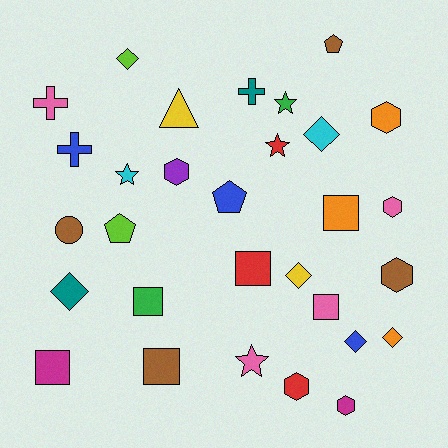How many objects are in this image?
There are 30 objects.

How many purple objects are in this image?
There is 1 purple object.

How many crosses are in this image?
There are 3 crosses.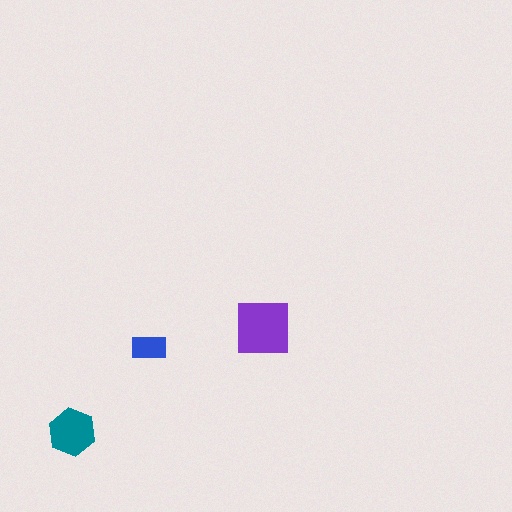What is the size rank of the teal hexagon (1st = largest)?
2nd.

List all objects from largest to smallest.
The purple square, the teal hexagon, the blue rectangle.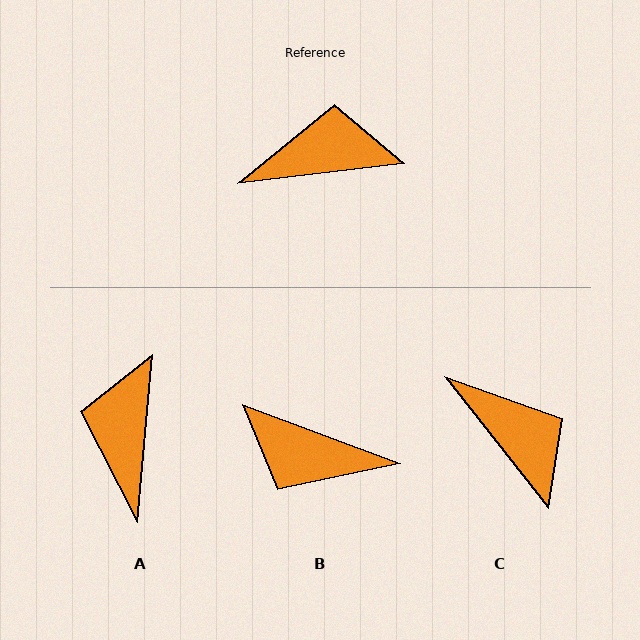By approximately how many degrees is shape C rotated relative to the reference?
Approximately 59 degrees clockwise.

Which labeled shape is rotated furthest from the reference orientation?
B, about 153 degrees away.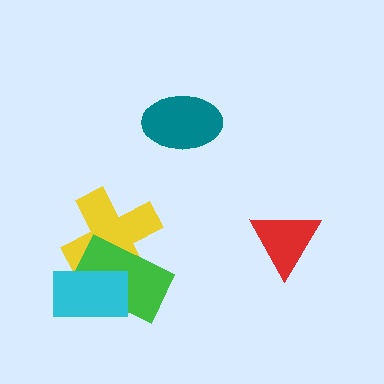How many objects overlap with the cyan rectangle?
2 objects overlap with the cyan rectangle.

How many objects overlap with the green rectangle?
2 objects overlap with the green rectangle.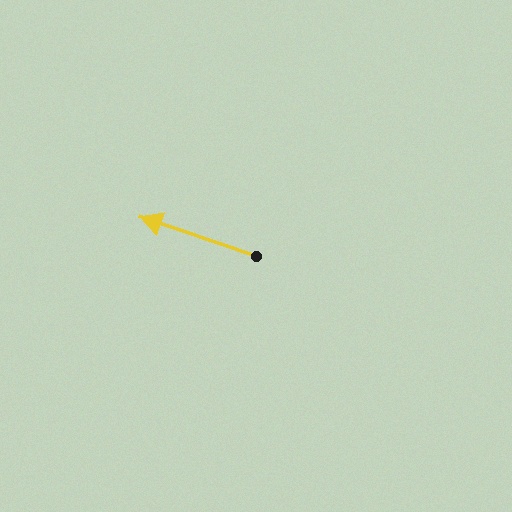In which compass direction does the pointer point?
West.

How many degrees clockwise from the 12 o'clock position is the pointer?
Approximately 289 degrees.